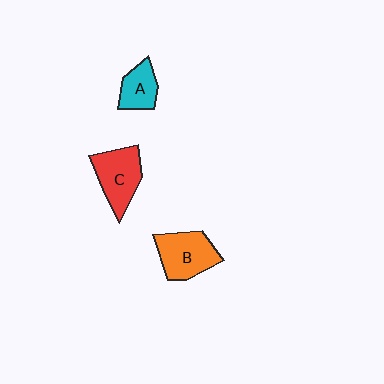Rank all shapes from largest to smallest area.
From largest to smallest: B (orange), C (red), A (cyan).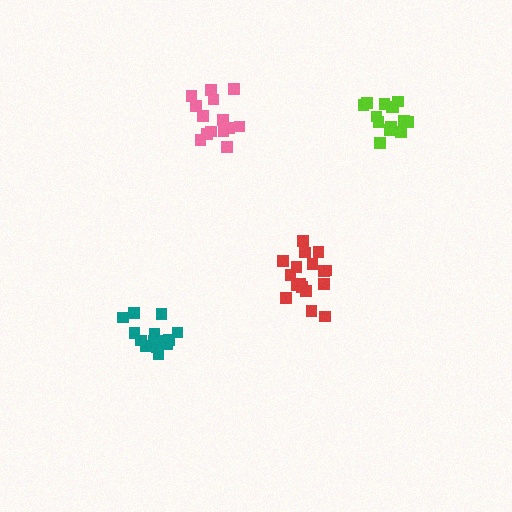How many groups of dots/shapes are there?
There are 4 groups.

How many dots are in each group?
Group 1: 18 dots, Group 2: 14 dots, Group 3: 15 dots, Group 4: 14 dots (61 total).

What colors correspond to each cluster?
The clusters are colored: red, pink, teal, lime.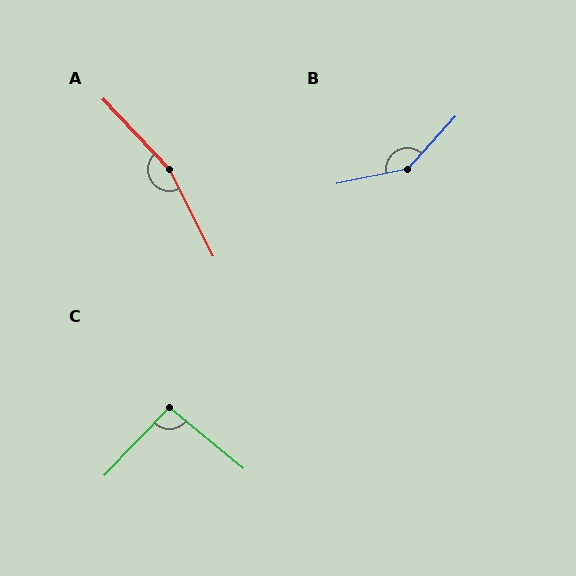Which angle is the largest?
A, at approximately 163 degrees.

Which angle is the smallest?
C, at approximately 95 degrees.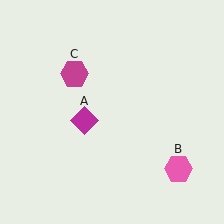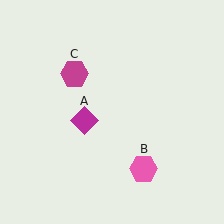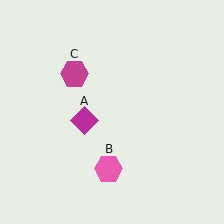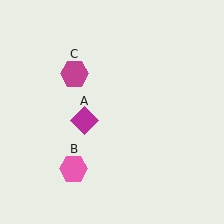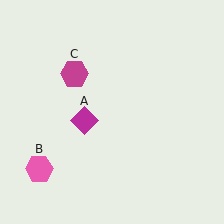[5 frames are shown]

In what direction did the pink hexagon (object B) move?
The pink hexagon (object B) moved left.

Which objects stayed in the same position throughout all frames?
Magenta diamond (object A) and magenta hexagon (object C) remained stationary.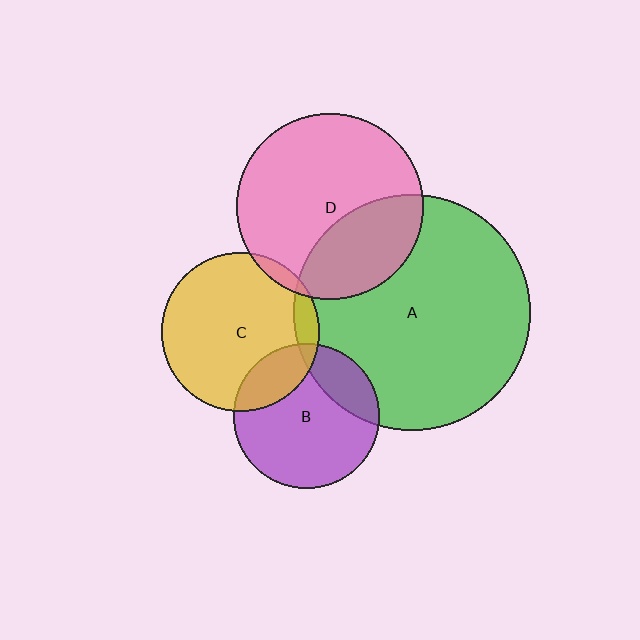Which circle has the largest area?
Circle A (green).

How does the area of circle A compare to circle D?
Approximately 1.6 times.